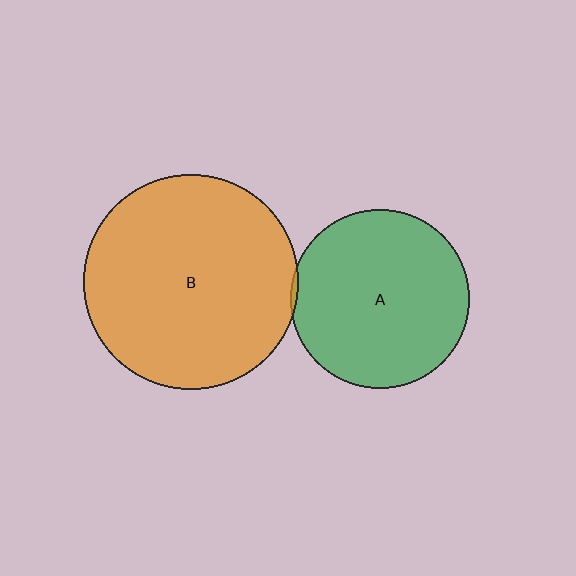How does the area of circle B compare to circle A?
Approximately 1.4 times.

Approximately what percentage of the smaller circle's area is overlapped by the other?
Approximately 5%.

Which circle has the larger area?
Circle B (orange).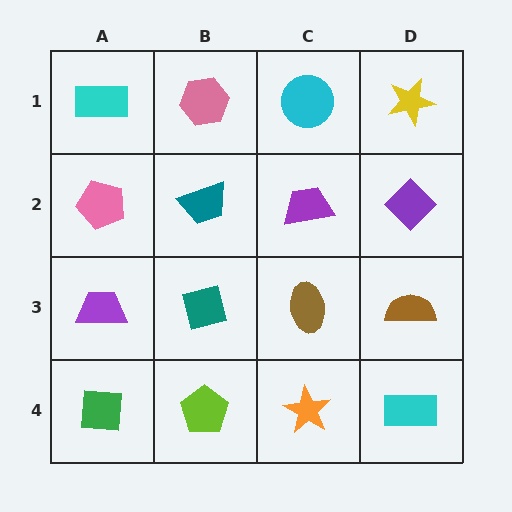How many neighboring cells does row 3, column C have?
4.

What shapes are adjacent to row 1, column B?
A teal trapezoid (row 2, column B), a cyan rectangle (row 1, column A), a cyan circle (row 1, column C).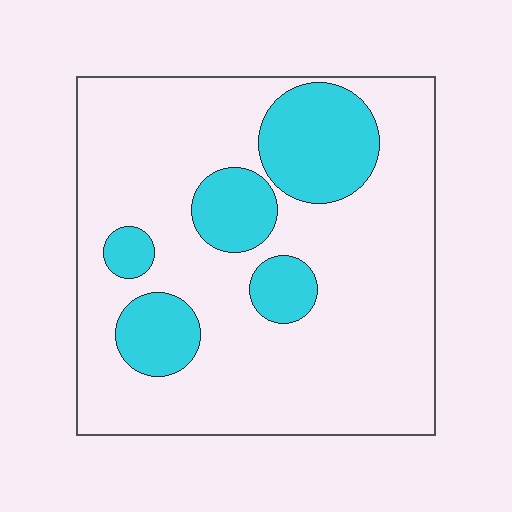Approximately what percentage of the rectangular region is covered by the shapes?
Approximately 20%.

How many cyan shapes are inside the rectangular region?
5.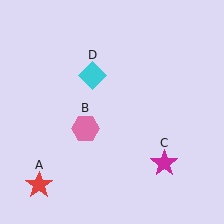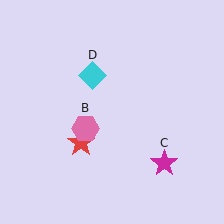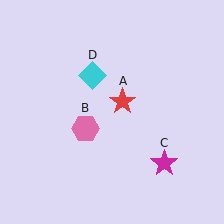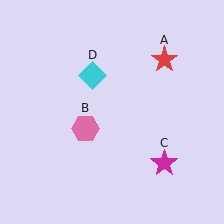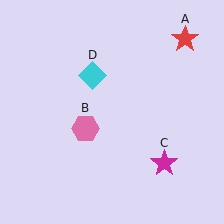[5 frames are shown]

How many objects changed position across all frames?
1 object changed position: red star (object A).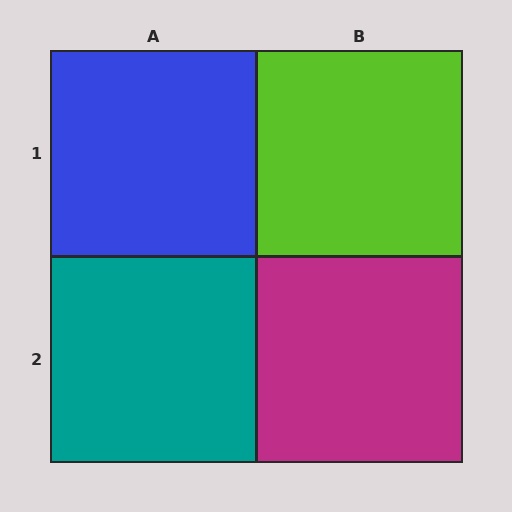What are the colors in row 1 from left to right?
Blue, lime.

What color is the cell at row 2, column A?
Teal.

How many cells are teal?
1 cell is teal.